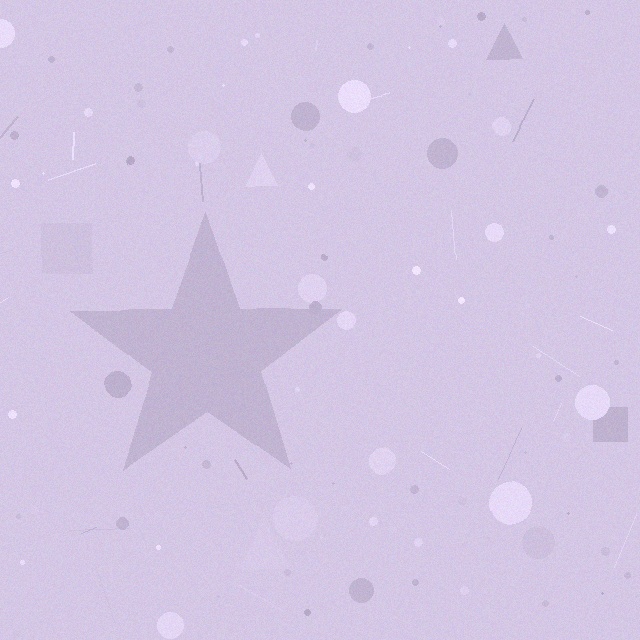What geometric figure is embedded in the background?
A star is embedded in the background.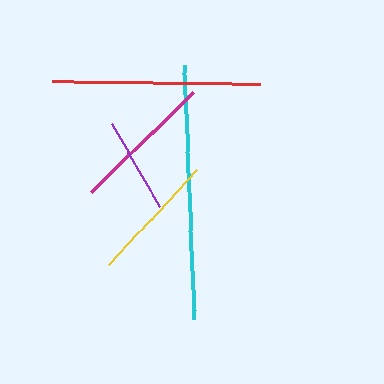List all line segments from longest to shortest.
From longest to shortest: cyan, red, magenta, yellow, purple.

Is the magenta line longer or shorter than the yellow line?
The magenta line is longer than the yellow line.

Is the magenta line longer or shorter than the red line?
The red line is longer than the magenta line.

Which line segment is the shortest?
The purple line is the shortest at approximately 96 pixels.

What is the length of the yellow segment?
The yellow segment is approximately 129 pixels long.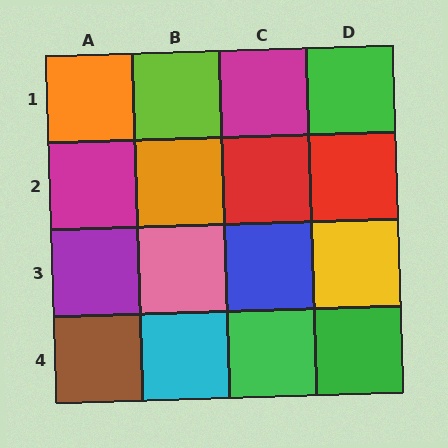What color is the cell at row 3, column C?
Blue.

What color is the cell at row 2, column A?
Magenta.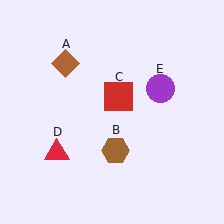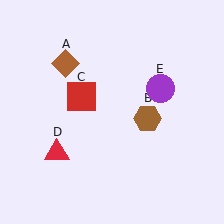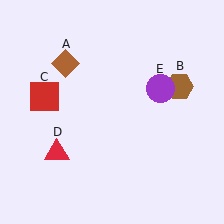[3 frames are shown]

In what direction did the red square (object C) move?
The red square (object C) moved left.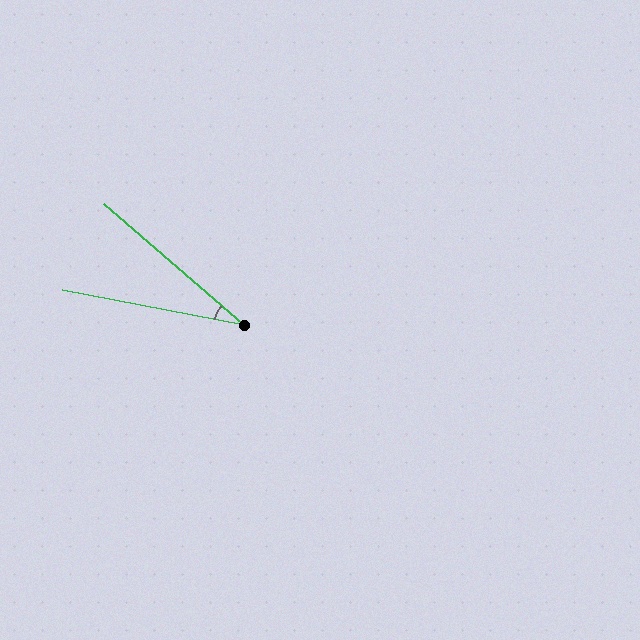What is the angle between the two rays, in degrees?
Approximately 30 degrees.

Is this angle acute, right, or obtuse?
It is acute.